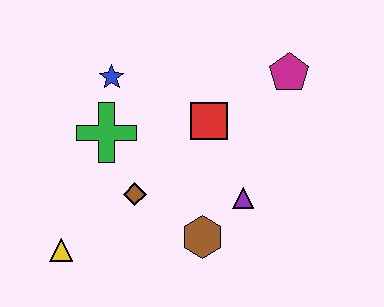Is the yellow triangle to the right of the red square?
No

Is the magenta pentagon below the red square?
No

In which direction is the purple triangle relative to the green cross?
The purple triangle is to the right of the green cross.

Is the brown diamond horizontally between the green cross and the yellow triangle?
No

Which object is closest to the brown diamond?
The green cross is closest to the brown diamond.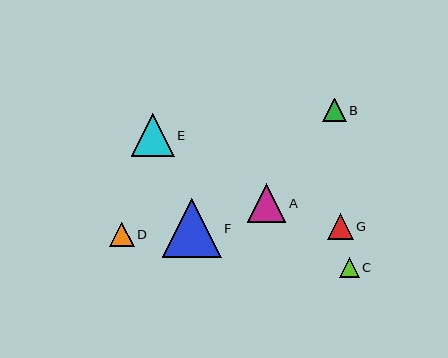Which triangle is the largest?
Triangle F is the largest with a size of approximately 59 pixels.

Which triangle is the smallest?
Triangle C is the smallest with a size of approximately 20 pixels.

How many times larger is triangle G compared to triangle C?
Triangle G is approximately 1.3 times the size of triangle C.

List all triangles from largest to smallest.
From largest to smallest: F, E, A, G, D, B, C.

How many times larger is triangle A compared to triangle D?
Triangle A is approximately 1.5 times the size of triangle D.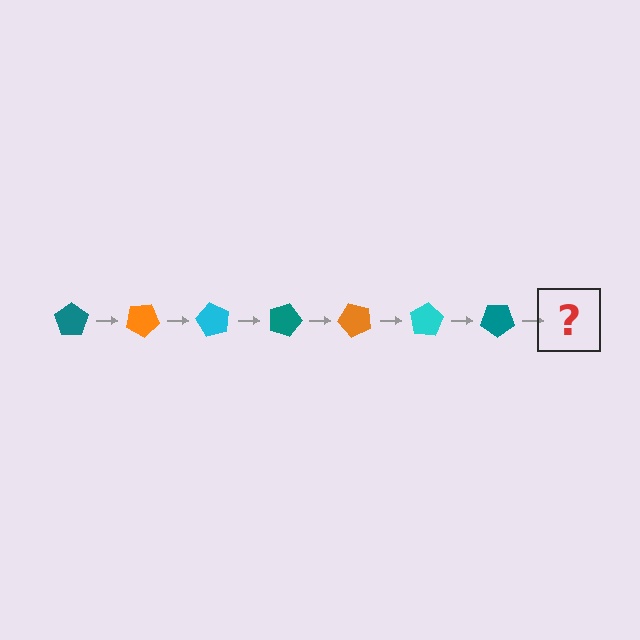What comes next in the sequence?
The next element should be an orange pentagon, rotated 210 degrees from the start.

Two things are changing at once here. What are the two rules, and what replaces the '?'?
The two rules are that it rotates 30 degrees each step and the color cycles through teal, orange, and cyan. The '?' should be an orange pentagon, rotated 210 degrees from the start.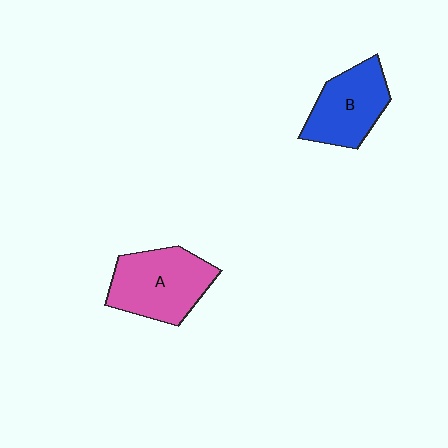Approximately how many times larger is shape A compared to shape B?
Approximately 1.2 times.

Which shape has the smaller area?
Shape B (blue).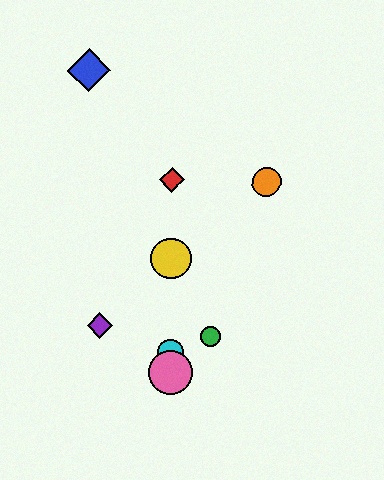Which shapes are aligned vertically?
The red diamond, the yellow circle, the cyan circle, the pink circle are aligned vertically.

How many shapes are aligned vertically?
4 shapes (the red diamond, the yellow circle, the cyan circle, the pink circle) are aligned vertically.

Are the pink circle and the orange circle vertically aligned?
No, the pink circle is at x≈170 and the orange circle is at x≈266.